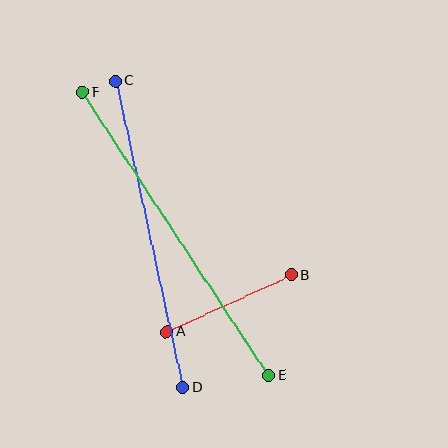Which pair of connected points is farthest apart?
Points E and F are farthest apart.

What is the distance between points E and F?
The distance is approximately 339 pixels.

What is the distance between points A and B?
The distance is approximately 137 pixels.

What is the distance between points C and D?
The distance is approximately 314 pixels.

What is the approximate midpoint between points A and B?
The midpoint is at approximately (229, 303) pixels.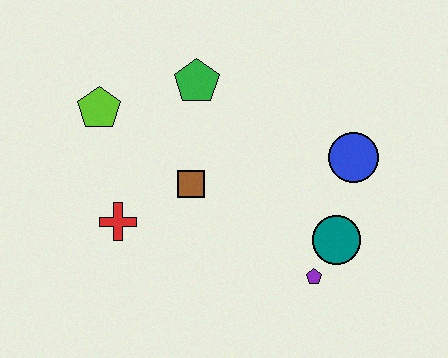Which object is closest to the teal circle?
The purple pentagon is closest to the teal circle.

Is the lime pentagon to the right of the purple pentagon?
No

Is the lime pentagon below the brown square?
No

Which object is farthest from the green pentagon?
The purple pentagon is farthest from the green pentagon.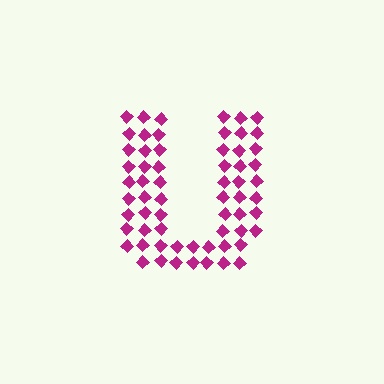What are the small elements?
The small elements are diamonds.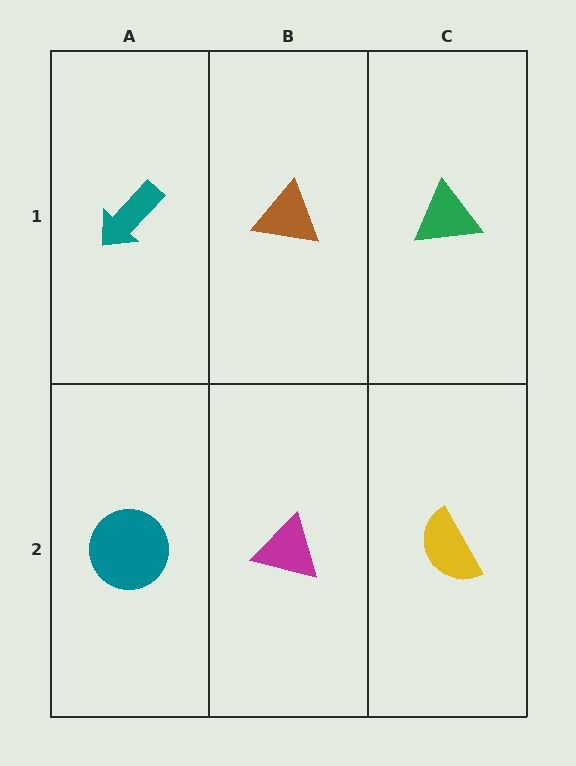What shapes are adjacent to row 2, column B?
A brown triangle (row 1, column B), a teal circle (row 2, column A), a yellow semicircle (row 2, column C).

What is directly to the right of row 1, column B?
A green triangle.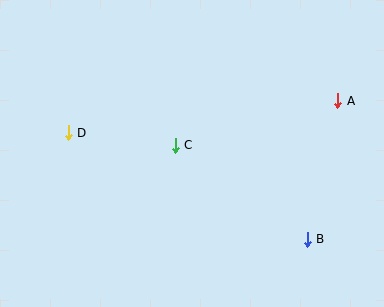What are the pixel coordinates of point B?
Point B is at (307, 239).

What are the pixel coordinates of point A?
Point A is at (338, 101).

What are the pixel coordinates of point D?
Point D is at (68, 133).